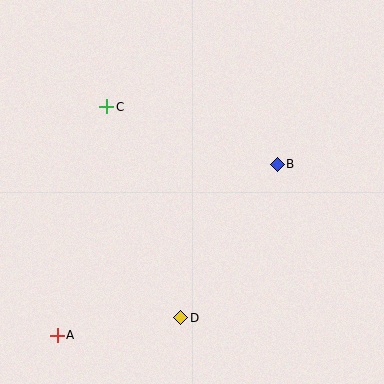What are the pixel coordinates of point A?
Point A is at (57, 335).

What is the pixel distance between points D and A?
The distance between D and A is 125 pixels.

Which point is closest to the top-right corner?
Point B is closest to the top-right corner.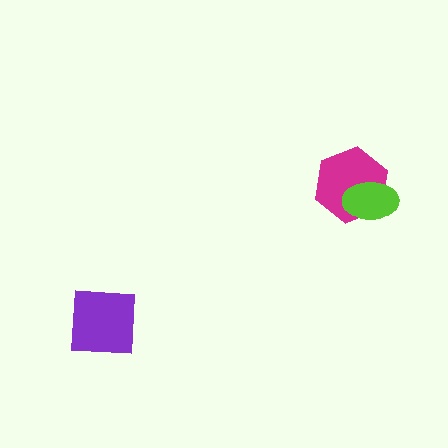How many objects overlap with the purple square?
0 objects overlap with the purple square.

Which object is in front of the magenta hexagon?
The lime ellipse is in front of the magenta hexagon.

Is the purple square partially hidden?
No, no other shape covers it.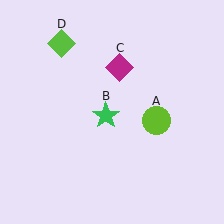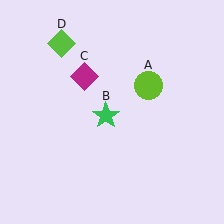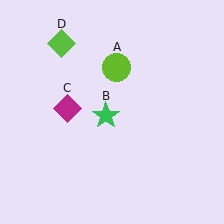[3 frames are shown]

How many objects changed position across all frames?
2 objects changed position: lime circle (object A), magenta diamond (object C).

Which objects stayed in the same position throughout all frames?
Green star (object B) and lime diamond (object D) remained stationary.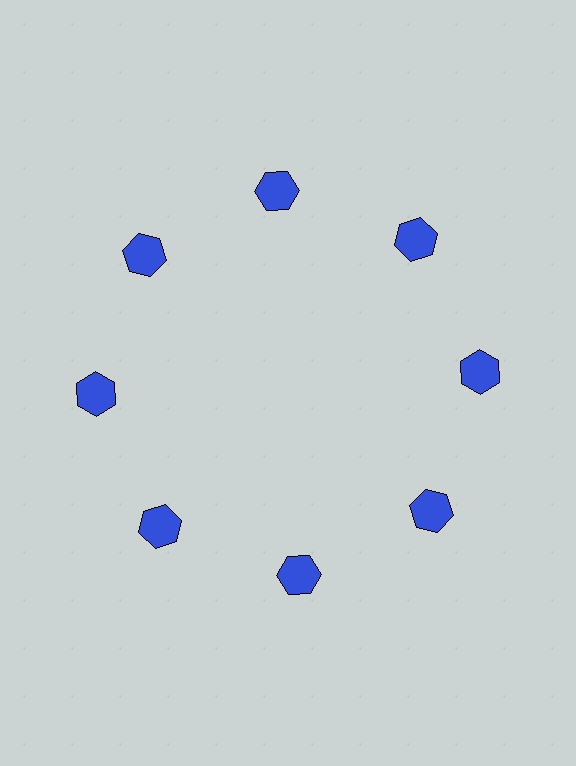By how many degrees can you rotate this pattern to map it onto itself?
The pattern maps onto itself every 45 degrees of rotation.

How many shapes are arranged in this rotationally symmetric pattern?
There are 8 shapes, arranged in 8 groups of 1.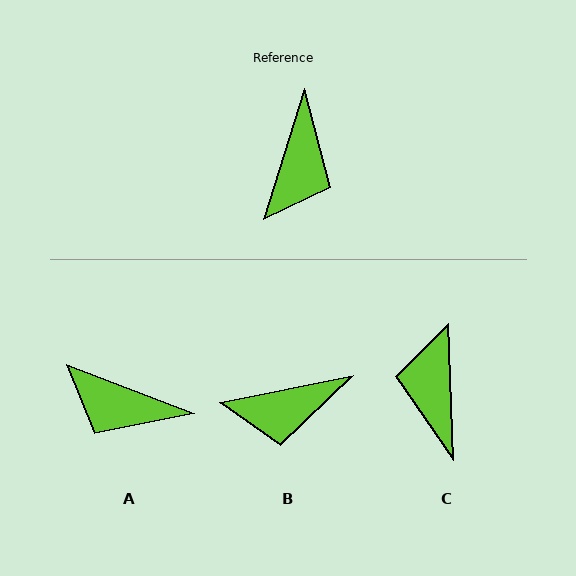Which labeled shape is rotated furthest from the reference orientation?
C, about 160 degrees away.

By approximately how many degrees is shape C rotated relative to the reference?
Approximately 160 degrees clockwise.